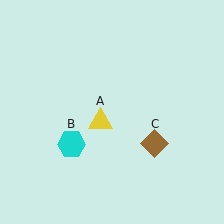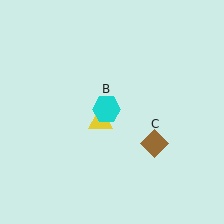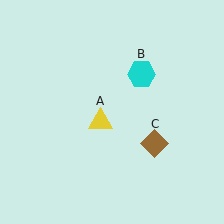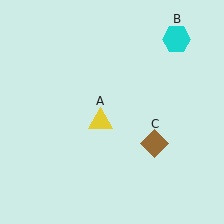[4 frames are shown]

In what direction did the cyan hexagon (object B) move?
The cyan hexagon (object B) moved up and to the right.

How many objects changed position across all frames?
1 object changed position: cyan hexagon (object B).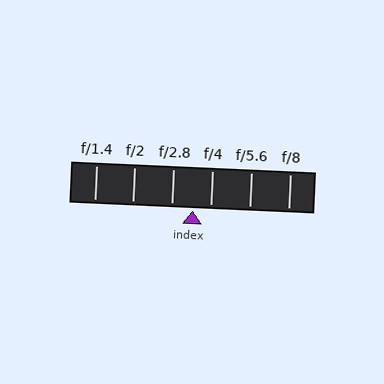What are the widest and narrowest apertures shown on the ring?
The widest aperture shown is f/1.4 and the narrowest is f/8.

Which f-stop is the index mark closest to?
The index mark is closest to f/4.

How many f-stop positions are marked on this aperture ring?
There are 6 f-stop positions marked.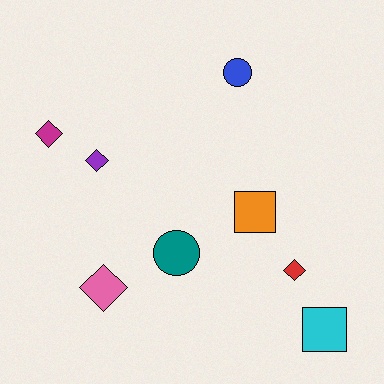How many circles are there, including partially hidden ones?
There are 2 circles.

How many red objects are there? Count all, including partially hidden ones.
There is 1 red object.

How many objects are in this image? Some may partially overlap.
There are 8 objects.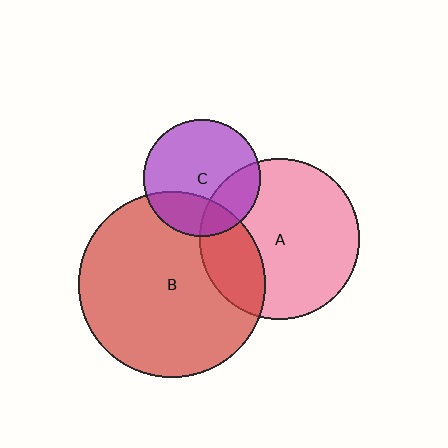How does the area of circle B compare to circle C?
Approximately 2.5 times.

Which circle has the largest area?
Circle B (red).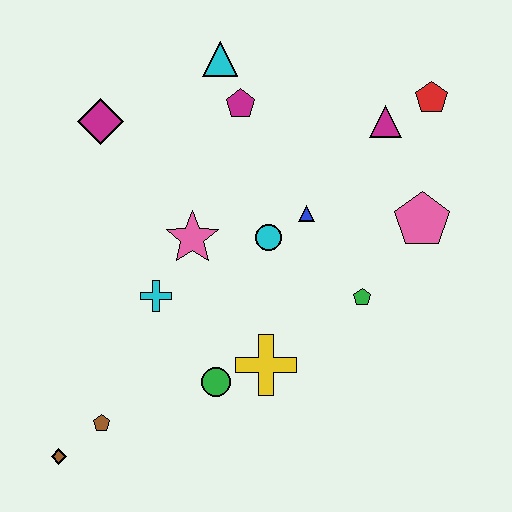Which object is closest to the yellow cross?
The green circle is closest to the yellow cross.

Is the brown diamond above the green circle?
No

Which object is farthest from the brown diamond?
The red pentagon is farthest from the brown diamond.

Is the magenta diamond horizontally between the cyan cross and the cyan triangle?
No